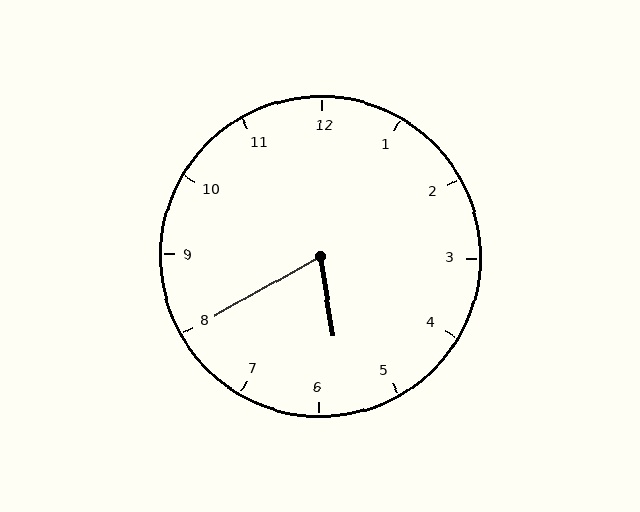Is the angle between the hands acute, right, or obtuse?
It is acute.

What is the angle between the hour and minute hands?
Approximately 70 degrees.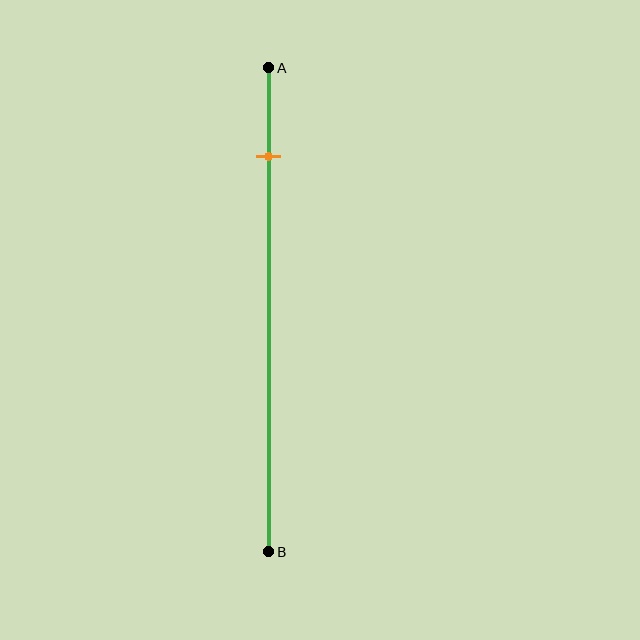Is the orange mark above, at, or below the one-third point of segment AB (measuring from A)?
The orange mark is above the one-third point of segment AB.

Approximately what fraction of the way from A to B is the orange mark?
The orange mark is approximately 20% of the way from A to B.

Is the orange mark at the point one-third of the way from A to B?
No, the mark is at about 20% from A, not at the 33% one-third point.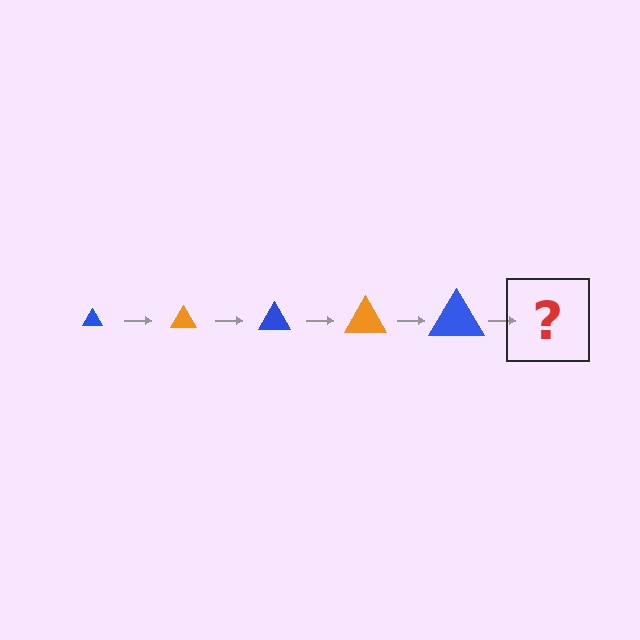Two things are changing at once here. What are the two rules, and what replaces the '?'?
The two rules are that the triangle grows larger each step and the color cycles through blue and orange. The '?' should be an orange triangle, larger than the previous one.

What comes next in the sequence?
The next element should be an orange triangle, larger than the previous one.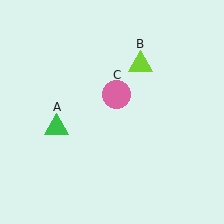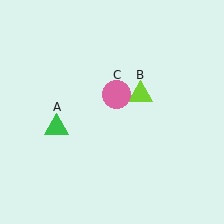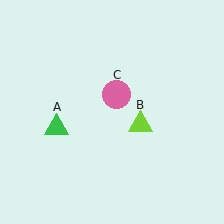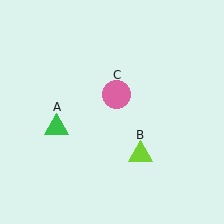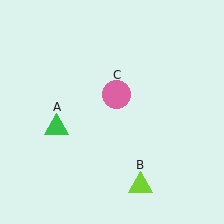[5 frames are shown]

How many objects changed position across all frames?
1 object changed position: lime triangle (object B).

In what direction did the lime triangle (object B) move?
The lime triangle (object B) moved down.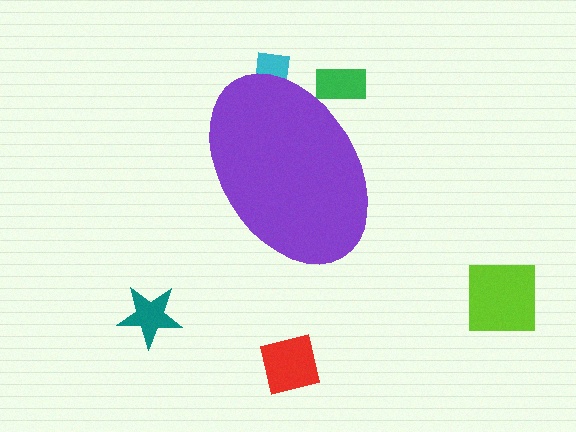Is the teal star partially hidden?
No, the teal star is fully visible.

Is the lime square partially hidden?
No, the lime square is fully visible.